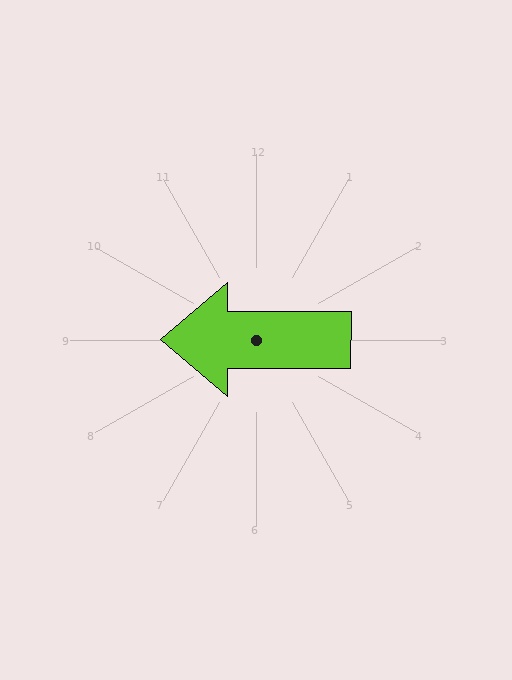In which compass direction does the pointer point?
West.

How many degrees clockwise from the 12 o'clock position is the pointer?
Approximately 270 degrees.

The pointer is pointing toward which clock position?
Roughly 9 o'clock.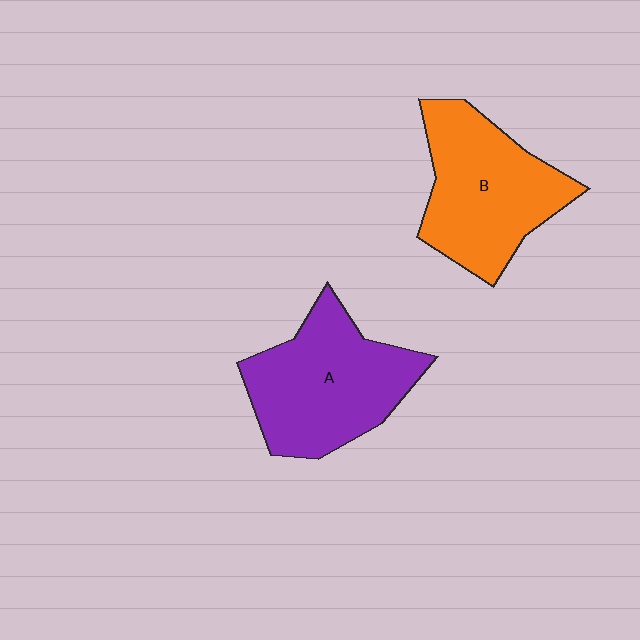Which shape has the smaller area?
Shape B (orange).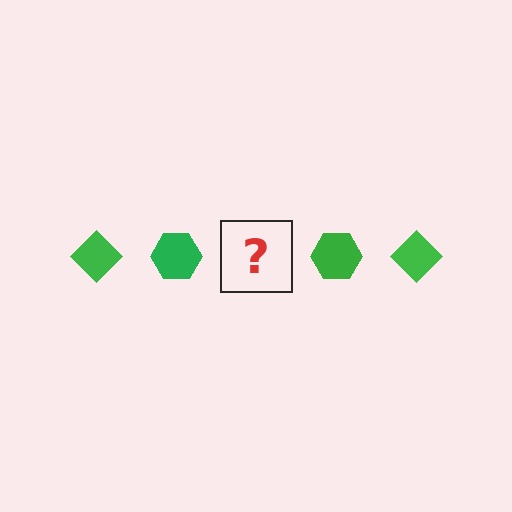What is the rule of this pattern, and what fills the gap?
The rule is that the pattern cycles through diamond, hexagon shapes in green. The gap should be filled with a green diamond.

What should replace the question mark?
The question mark should be replaced with a green diamond.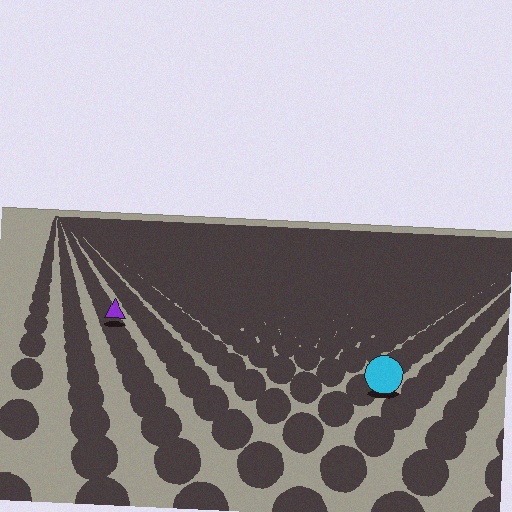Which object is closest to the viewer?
The cyan circle is closest. The texture marks near it are larger and more spread out.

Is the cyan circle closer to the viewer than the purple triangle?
Yes. The cyan circle is closer — you can tell from the texture gradient: the ground texture is coarser near it.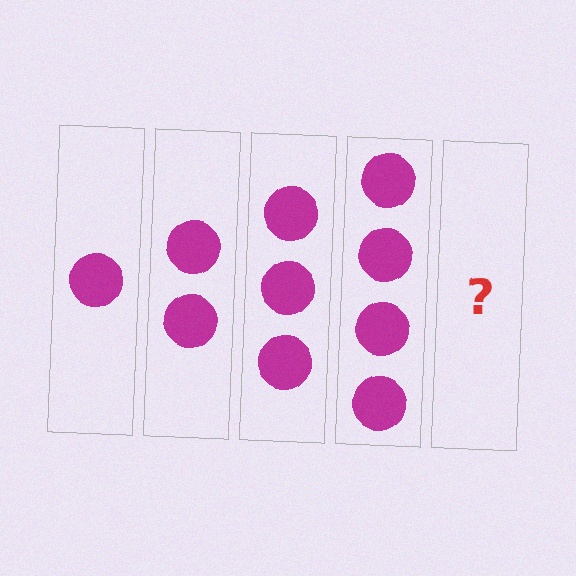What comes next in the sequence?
The next element should be 5 circles.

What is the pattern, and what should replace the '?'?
The pattern is that each step adds one more circle. The '?' should be 5 circles.